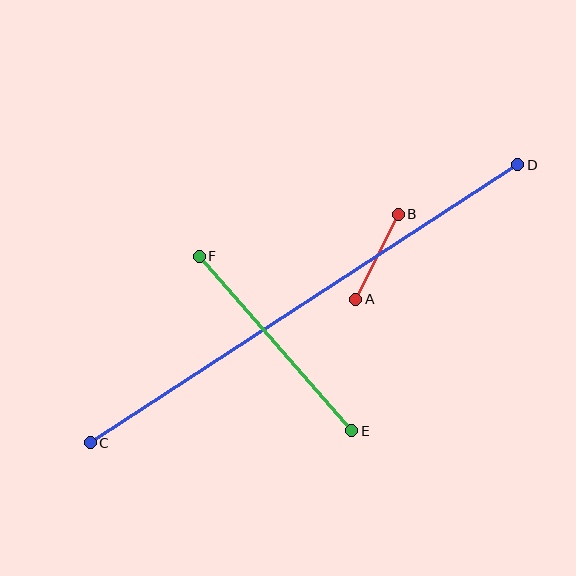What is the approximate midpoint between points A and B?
The midpoint is at approximately (377, 257) pixels.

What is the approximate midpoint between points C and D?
The midpoint is at approximately (304, 304) pixels.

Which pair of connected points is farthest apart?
Points C and D are farthest apart.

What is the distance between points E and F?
The distance is approximately 232 pixels.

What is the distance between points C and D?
The distance is approximately 510 pixels.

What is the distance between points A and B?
The distance is approximately 95 pixels.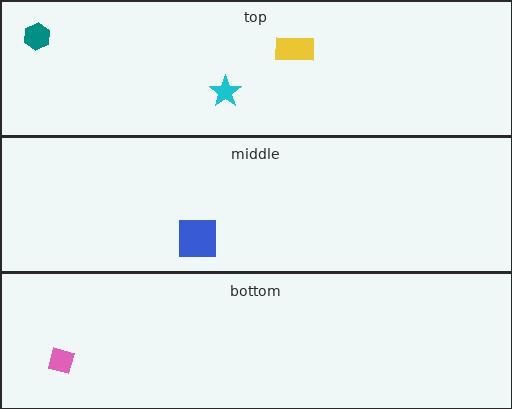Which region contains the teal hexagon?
The top region.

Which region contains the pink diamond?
The bottom region.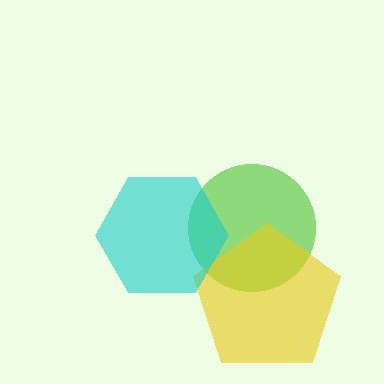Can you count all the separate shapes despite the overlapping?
Yes, there are 3 separate shapes.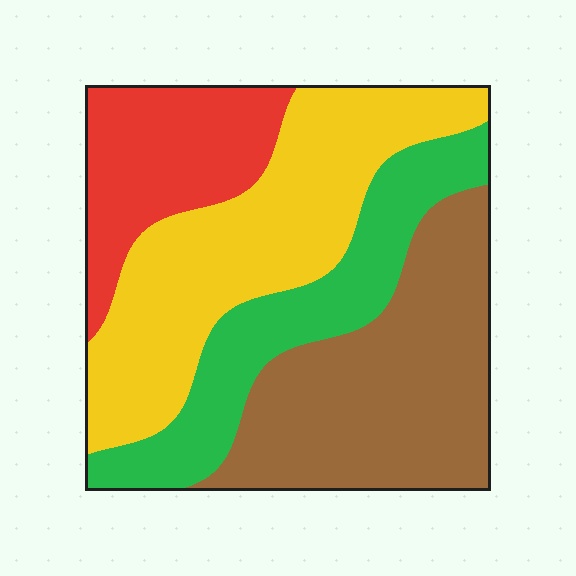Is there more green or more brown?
Brown.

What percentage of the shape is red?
Red takes up about one sixth (1/6) of the shape.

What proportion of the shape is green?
Green covers 20% of the shape.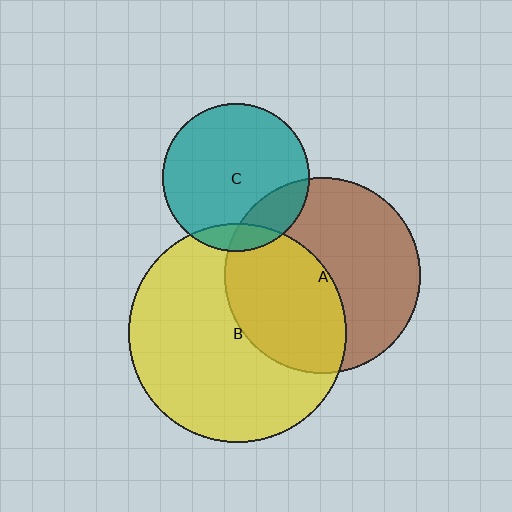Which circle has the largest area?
Circle B (yellow).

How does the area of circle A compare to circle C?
Approximately 1.8 times.